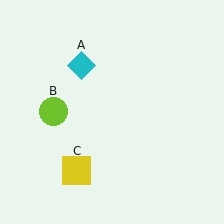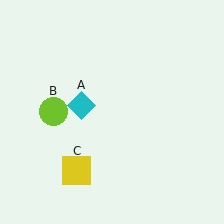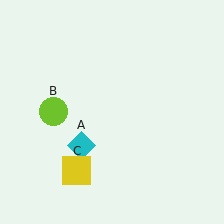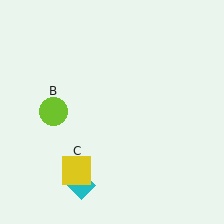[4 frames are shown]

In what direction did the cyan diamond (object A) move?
The cyan diamond (object A) moved down.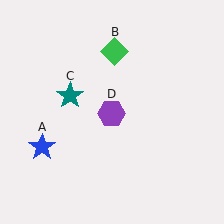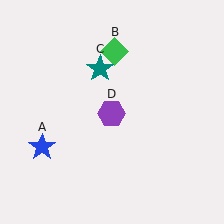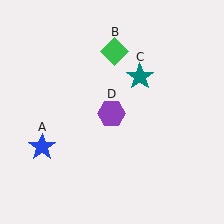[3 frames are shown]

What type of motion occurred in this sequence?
The teal star (object C) rotated clockwise around the center of the scene.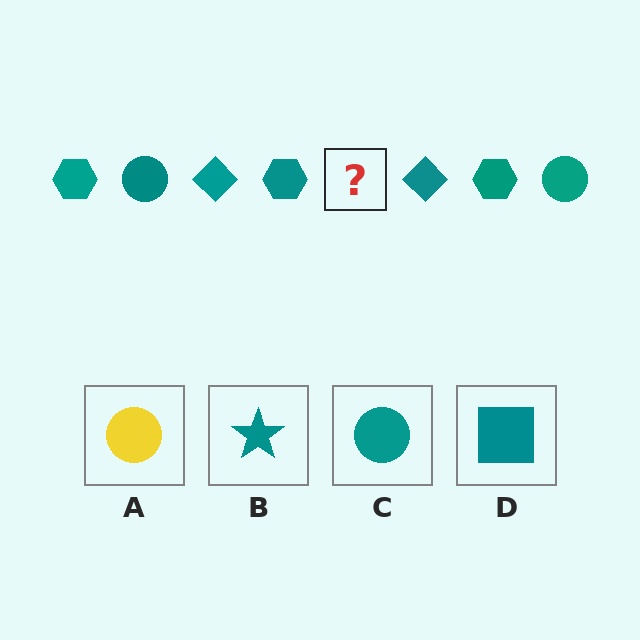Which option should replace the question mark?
Option C.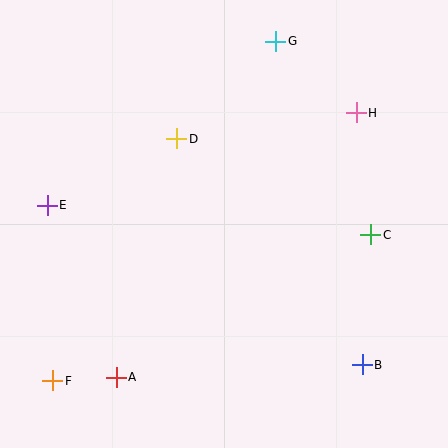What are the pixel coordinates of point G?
Point G is at (276, 41).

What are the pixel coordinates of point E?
Point E is at (47, 205).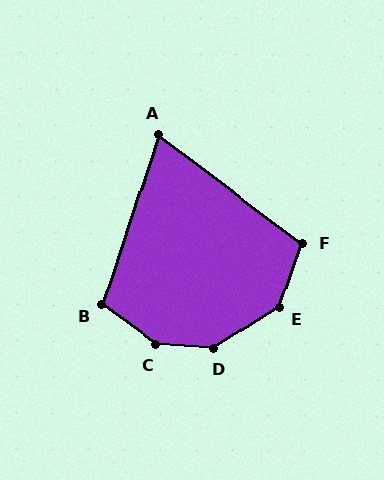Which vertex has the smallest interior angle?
A, at approximately 71 degrees.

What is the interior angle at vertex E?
Approximately 141 degrees (obtuse).